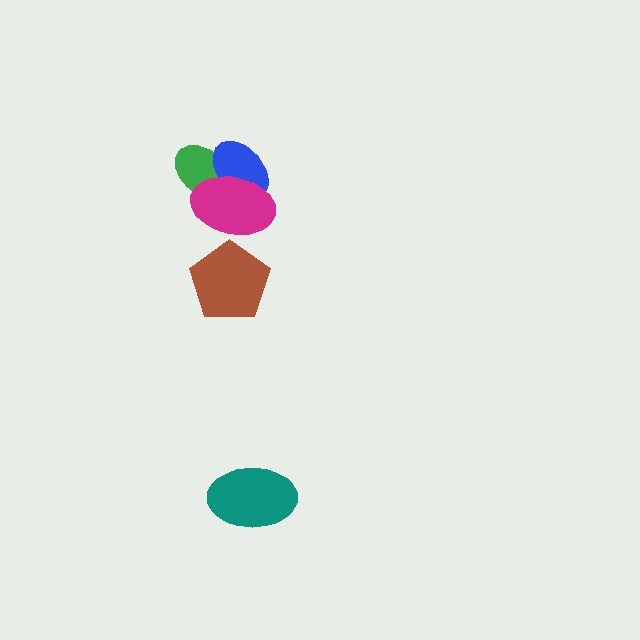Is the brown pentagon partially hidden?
Yes, it is partially covered by another shape.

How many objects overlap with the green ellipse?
2 objects overlap with the green ellipse.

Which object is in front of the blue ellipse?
The magenta ellipse is in front of the blue ellipse.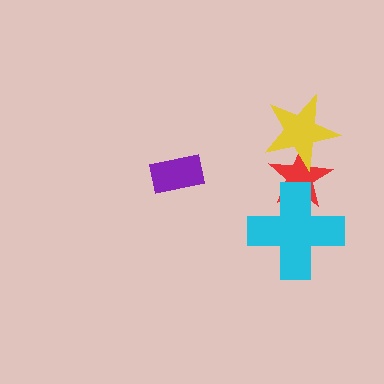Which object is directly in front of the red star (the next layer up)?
The yellow star is directly in front of the red star.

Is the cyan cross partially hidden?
No, no other shape covers it.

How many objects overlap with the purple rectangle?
0 objects overlap with the purple rectangle.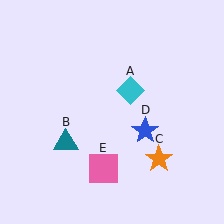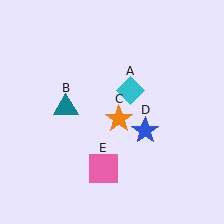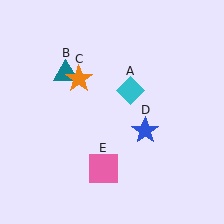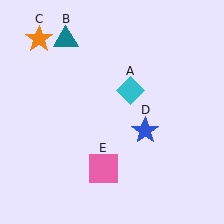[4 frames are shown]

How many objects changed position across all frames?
2 objects changed position: teal triangle (object B), orange star (object C).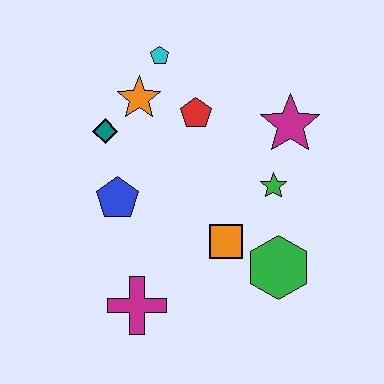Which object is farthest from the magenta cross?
The cyan pentagon is farthest from the magenta cross.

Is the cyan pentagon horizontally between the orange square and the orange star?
Yes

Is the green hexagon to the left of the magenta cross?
No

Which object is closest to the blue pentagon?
The teal diamond is closest to the blue pentagon.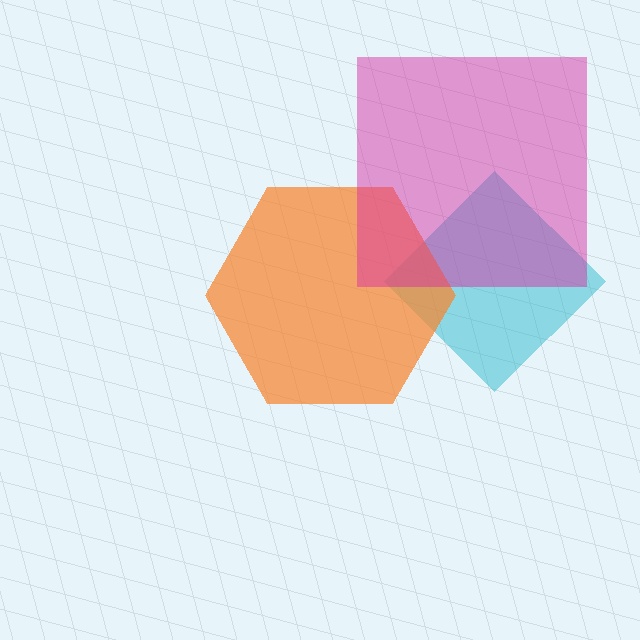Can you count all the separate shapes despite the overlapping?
Yes, there are 3 separate shapes.